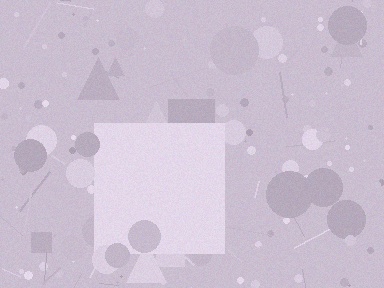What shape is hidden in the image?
A square is hidden in the image.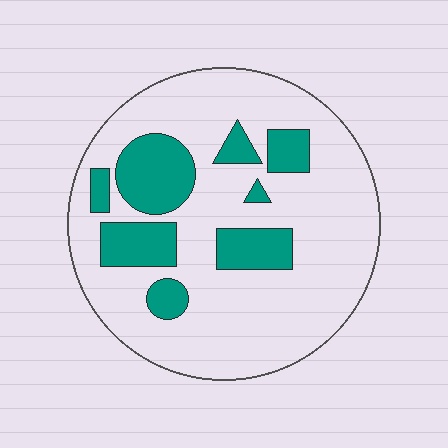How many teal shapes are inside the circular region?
8.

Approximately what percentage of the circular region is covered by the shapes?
Approximately 25%.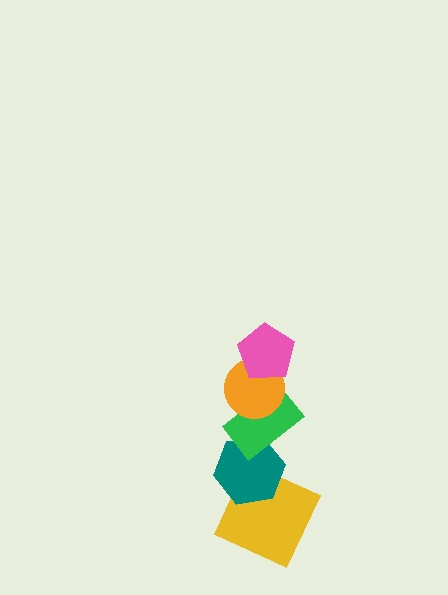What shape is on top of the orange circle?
The pink pentagon is on top of the orange circle.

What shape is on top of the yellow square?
The teal hexagon is on top of the yellow square.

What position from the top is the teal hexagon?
The teal hexagon is 4th from the top.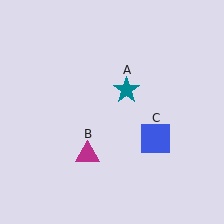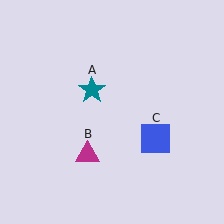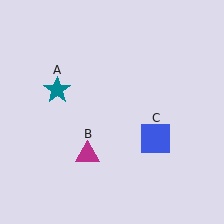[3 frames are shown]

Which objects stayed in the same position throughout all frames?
Magenta triangle (object B) and blue square (object C) remained stationary.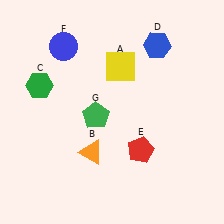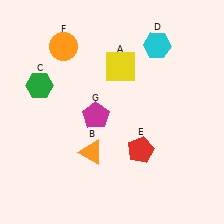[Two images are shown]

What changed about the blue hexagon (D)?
In Image 1, D is blue. In Image 2, it changed to cyan.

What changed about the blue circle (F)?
In Image 1, F is blue. In Image 2, it changed to orange.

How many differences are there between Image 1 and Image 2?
There are 3 differences between the two images.